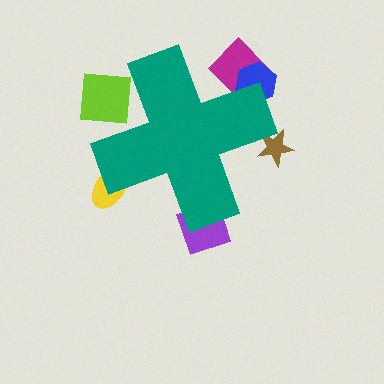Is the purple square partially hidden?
Yes, the purple square is partially hidden behind the teal cross.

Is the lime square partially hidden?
Yes, the lime square is partially hidden behind the teal cross.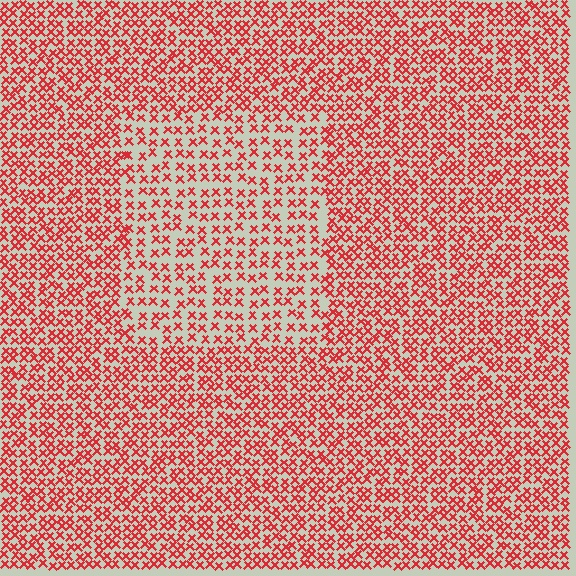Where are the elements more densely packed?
The elements are more densely packed outside the rectangle boundary.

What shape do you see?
I see a rectangle.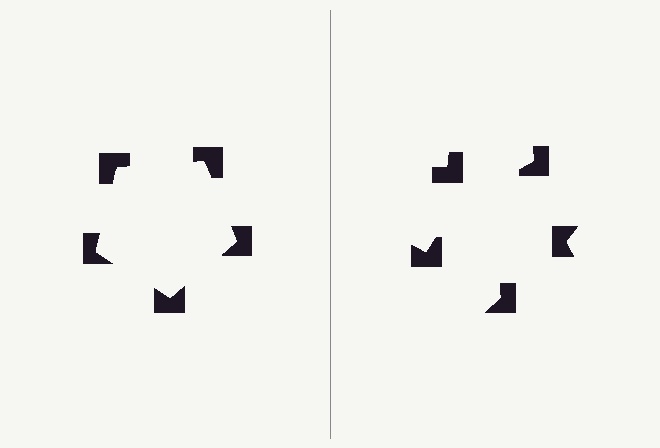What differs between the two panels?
The notched squares are positioned identically on both sides; only the wedge orientations differ. On the left they align to a pentagon; on the right they are misaligned.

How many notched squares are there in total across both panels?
10 — 5 on each side.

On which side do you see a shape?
An illusory pentagon appears on the left side. On the right side the wedge cuts are rotated, so no coherent shape forms.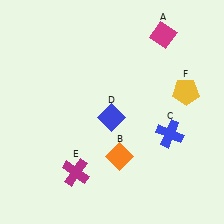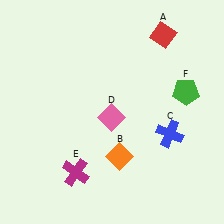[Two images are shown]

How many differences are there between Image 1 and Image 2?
There are 3 differences between the two images.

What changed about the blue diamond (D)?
In Image 1, D is blue. In Image 2, it changed to pink.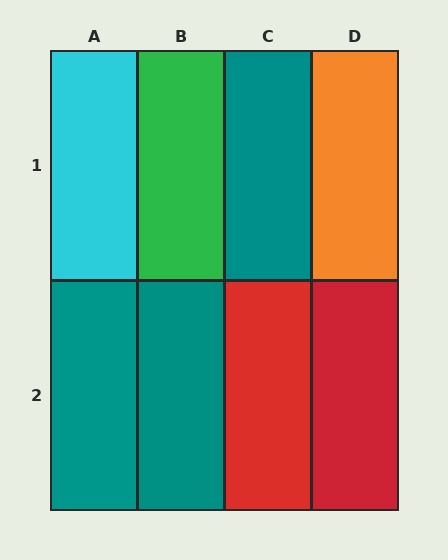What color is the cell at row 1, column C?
Teal.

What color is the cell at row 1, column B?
Green.